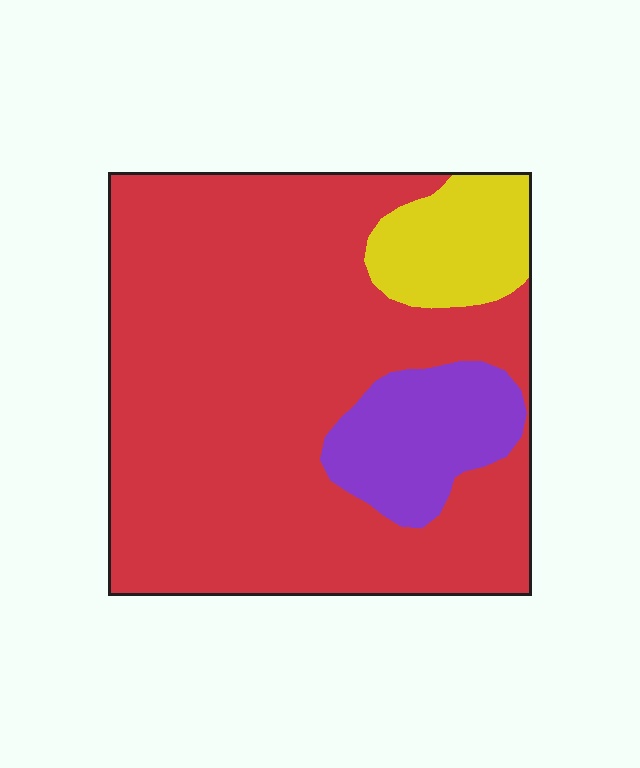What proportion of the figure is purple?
Purple takes up about one eighth (1/8) of the figure.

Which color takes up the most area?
Red, at roughly 75%.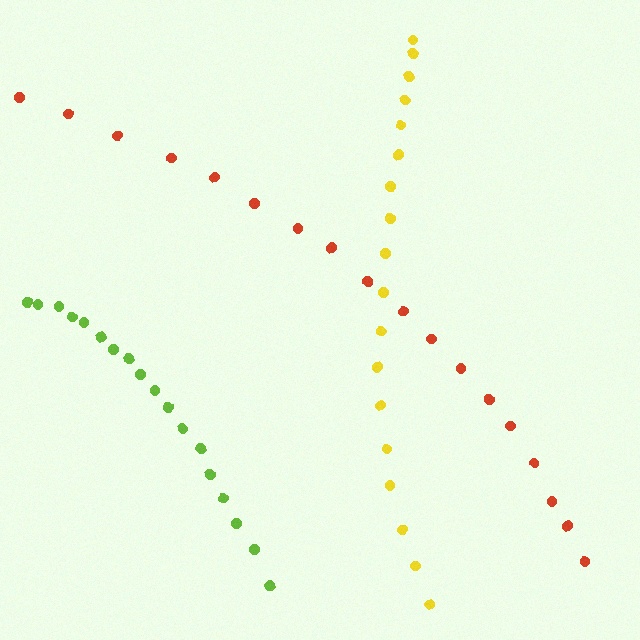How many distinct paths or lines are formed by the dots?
There are 3 distinct paths.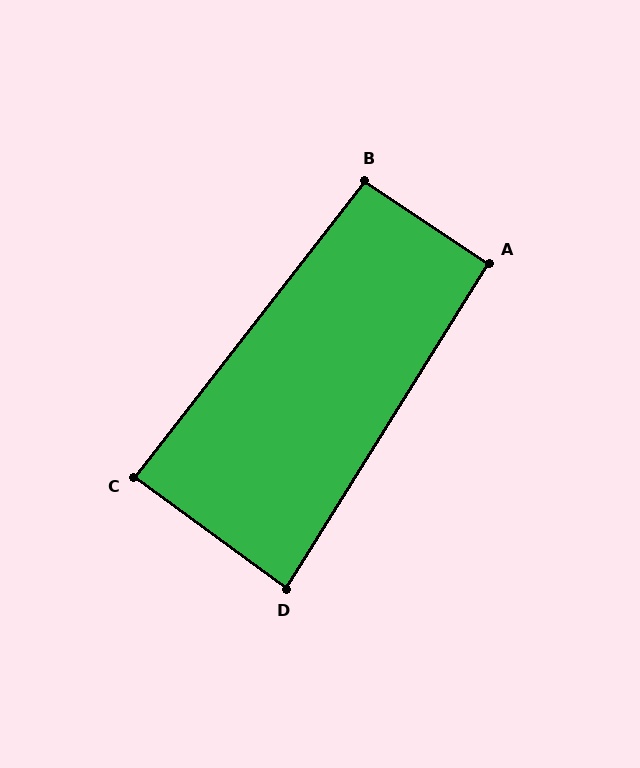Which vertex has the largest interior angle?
B, at approximately 94 degrees.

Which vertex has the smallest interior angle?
D, at approximately 86 degrees.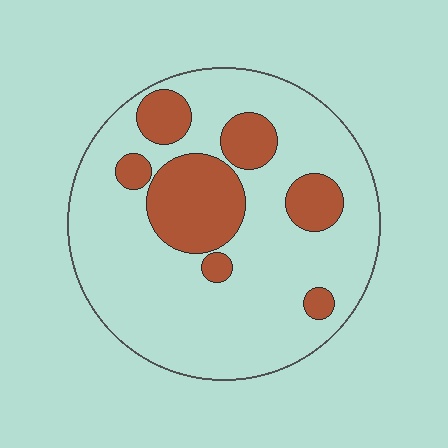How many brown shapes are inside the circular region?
7.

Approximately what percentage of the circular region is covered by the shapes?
Approximately 25%.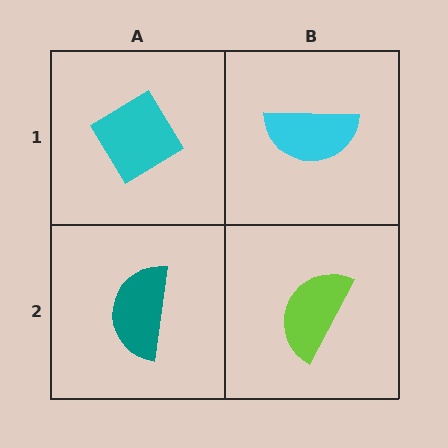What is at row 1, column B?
A cyan semicircle.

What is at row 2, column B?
A lime semicircle.